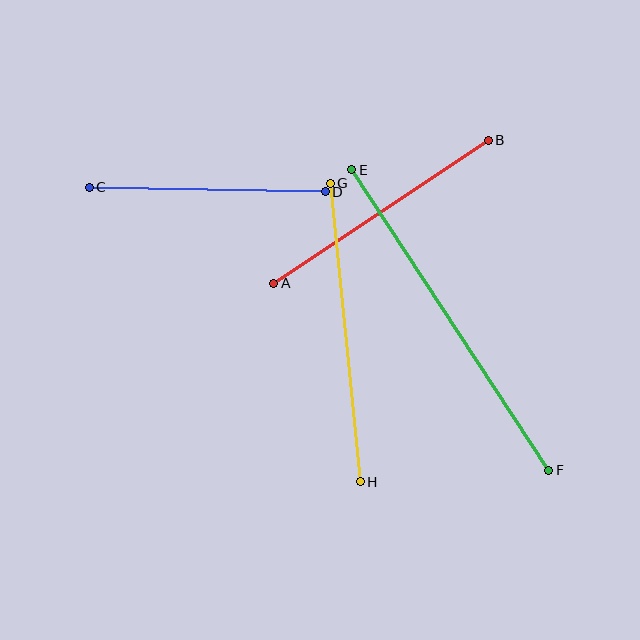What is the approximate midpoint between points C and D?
The midpoint is at approximately (207, 190) pixels.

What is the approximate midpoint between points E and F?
The midpoint is at approximately (450, 320) pixels.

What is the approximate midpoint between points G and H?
The midpoint is at approximately (345, 332) pixels.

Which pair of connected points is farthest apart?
Points E and F are farthest apart.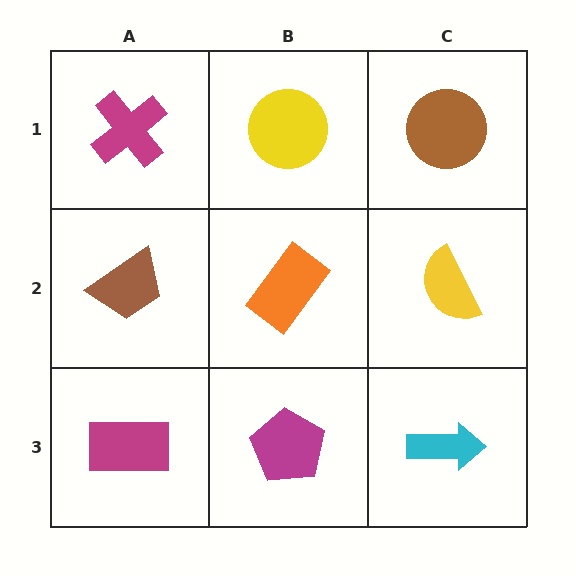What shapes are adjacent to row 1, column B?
An orange rectangle (row 2, column B), a magenta cross (row 1, column A), a brown circle (row 1, column C).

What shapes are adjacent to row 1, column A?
A brown trapezoid (row 2, column A), a yellow circle (row 1, column B).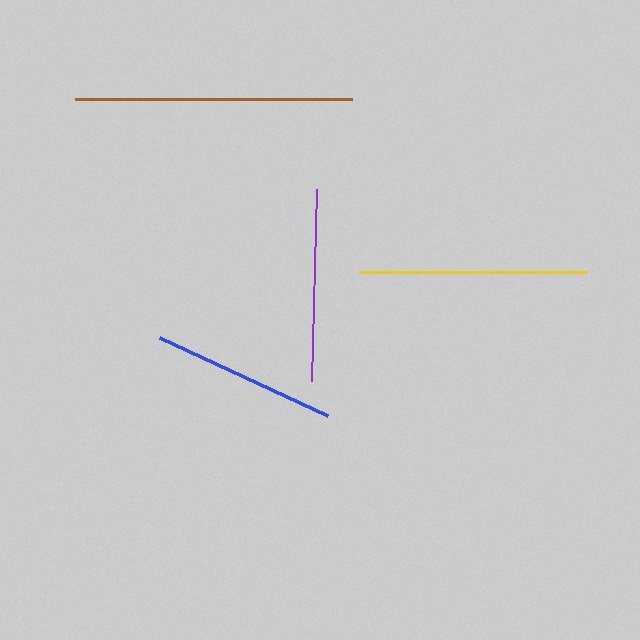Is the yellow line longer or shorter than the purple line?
The yellow line is longer than the purple line.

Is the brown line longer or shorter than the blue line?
The brown line is longer than the blue line.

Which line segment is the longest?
The brown line is the longest at approximately 277 pixels.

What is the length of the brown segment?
The brown segment is approximately 277 pixels long.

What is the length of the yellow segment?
The yellow segment is approximately 227 pixels long.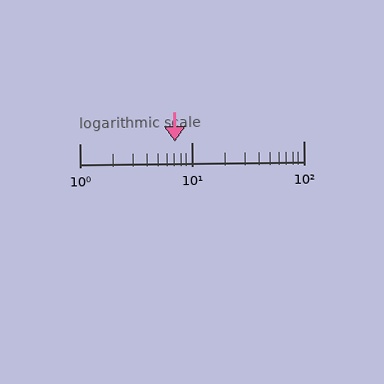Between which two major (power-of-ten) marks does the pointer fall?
The pointer is between 1 and 10.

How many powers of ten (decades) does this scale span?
The scale spans 2 decades, from 1 to 100.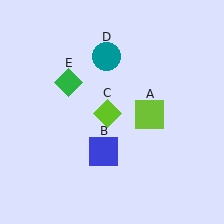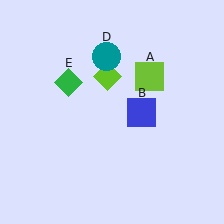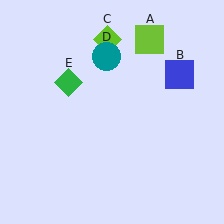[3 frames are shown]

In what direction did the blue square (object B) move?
The blue square (object B) moved up and to the right.